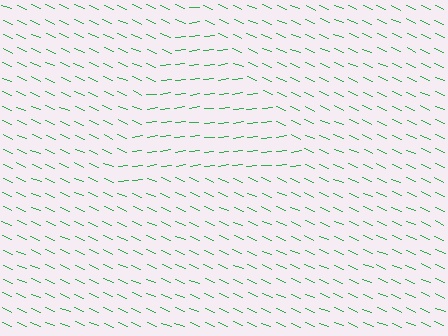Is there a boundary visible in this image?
Yes, there is a texture boundary formed by a change in line orientation.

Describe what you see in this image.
The image is filled with small green line segments. A triangle region in the image has lines oriented differently from the surrounding lines, creating a visible texture boundary.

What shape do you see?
I see a triangle.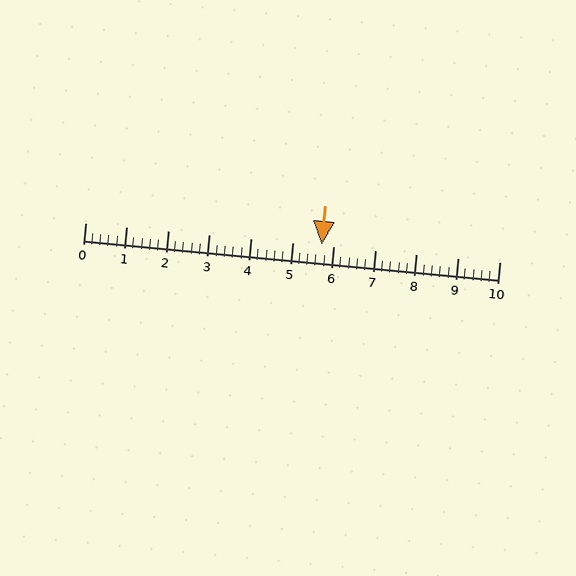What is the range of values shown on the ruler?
The ruler shows values from 0 to 10.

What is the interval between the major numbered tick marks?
The major tick marks are spaced 1 units apart.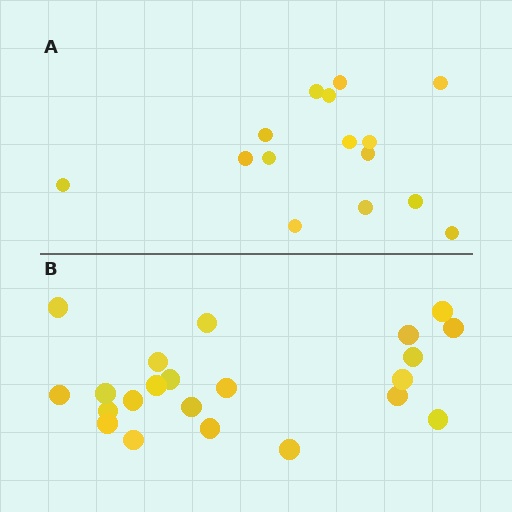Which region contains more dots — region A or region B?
Region B (the bottom region) has more dots.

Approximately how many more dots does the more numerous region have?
Region B has roughly 8 or so more dots than region A.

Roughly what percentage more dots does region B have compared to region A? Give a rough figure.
About 45% more.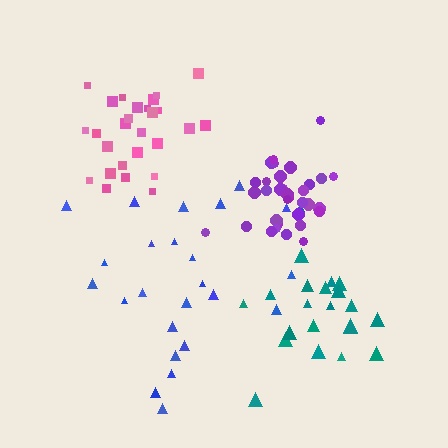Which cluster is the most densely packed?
Purple.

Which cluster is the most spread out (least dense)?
Blue.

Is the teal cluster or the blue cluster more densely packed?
Teal.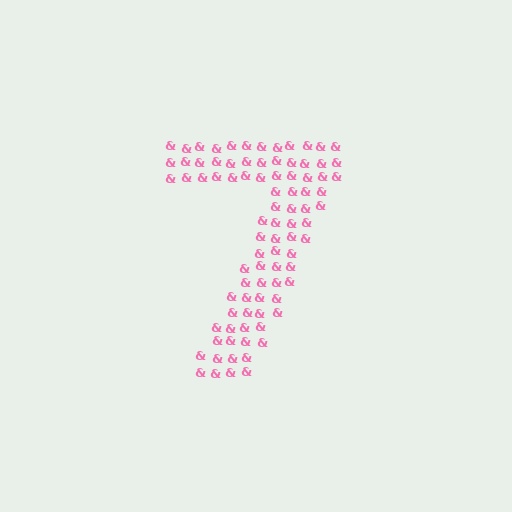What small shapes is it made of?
It is made of small ampersands.